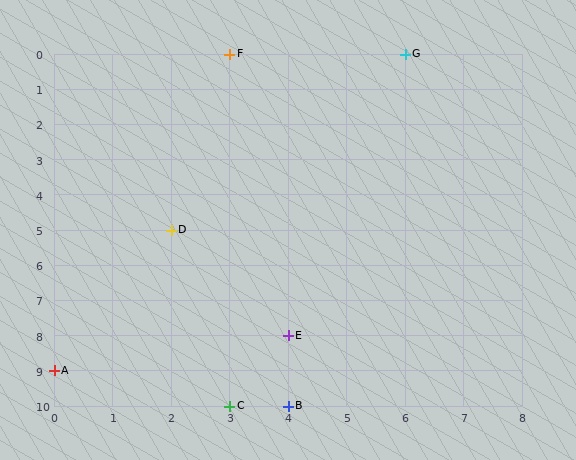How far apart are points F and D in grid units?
Points F and D are 1 column and 5 rows apart (about 5.1 grid units diagonally).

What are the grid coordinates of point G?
Point G is at grid coordinates (6, 0).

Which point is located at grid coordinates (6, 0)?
Point G is at (6, 0).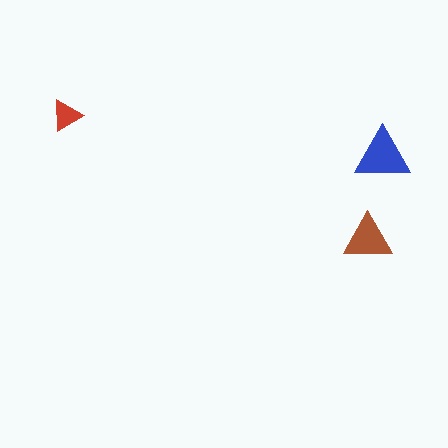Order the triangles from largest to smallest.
the blue one, the brown one, the red one.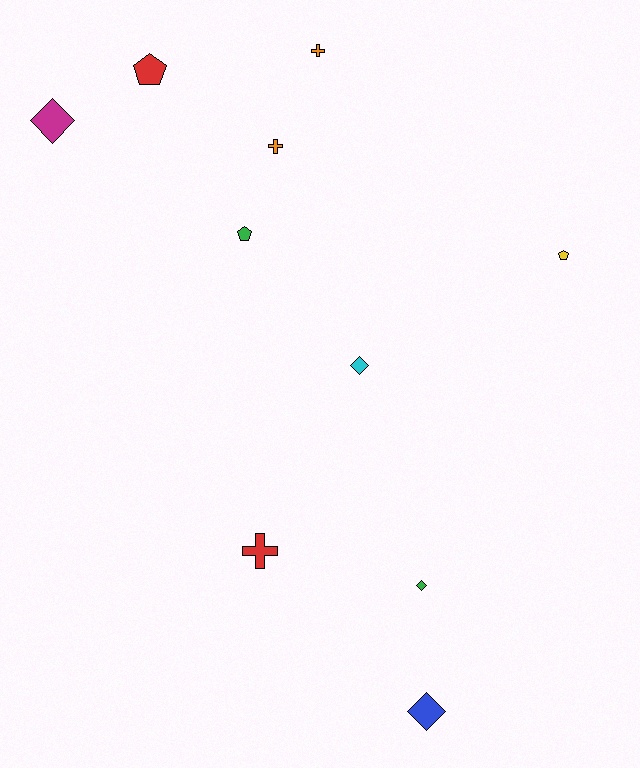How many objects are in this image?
There are 10 objects.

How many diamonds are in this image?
There are 4 diamonds.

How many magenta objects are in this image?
There is 1 magenta object.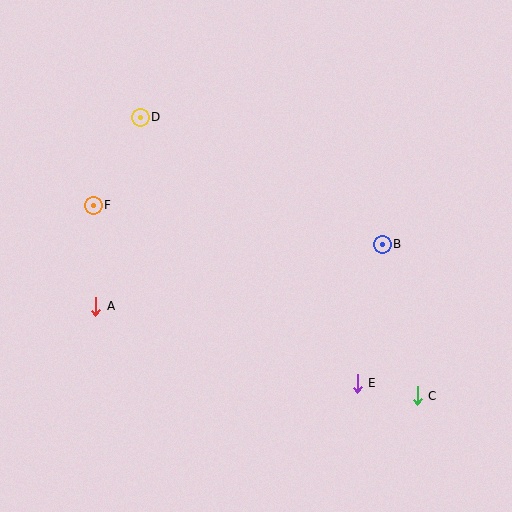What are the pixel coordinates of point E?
Point E is at (357, 383).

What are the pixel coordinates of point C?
Point C is at (417, 396).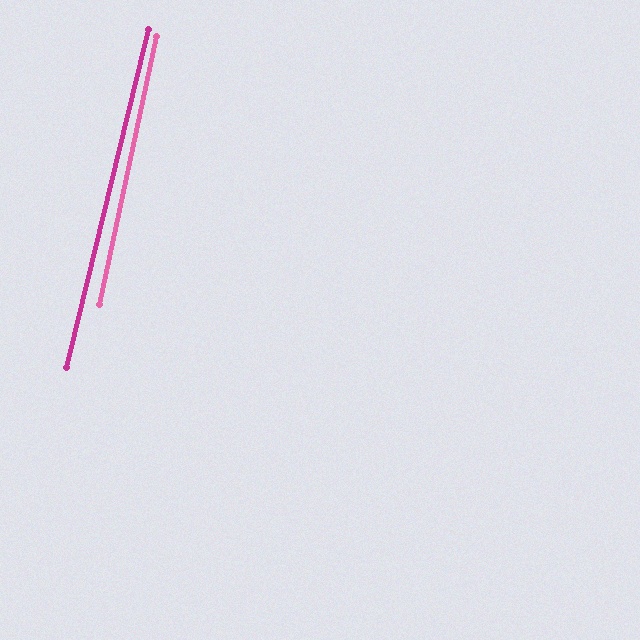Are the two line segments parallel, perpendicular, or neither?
Parallel — their directions differ by only 1.7°.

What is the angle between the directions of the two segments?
Approximately 2 degrees.